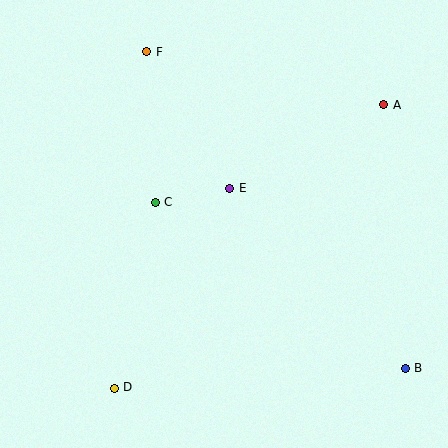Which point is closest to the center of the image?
Point E at (229, 188) is closest to the center.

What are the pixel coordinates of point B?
Point B is at (405, 368).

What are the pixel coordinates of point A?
Point A is at (384, 105).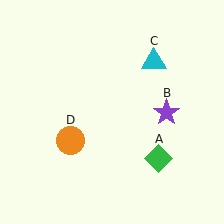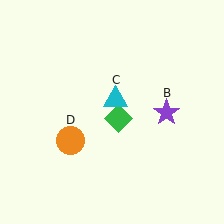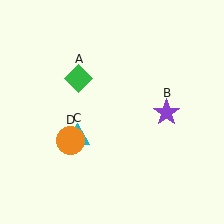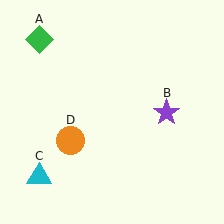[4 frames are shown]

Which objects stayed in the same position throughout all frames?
Purple star (object B) and orange circle (object D) remained stationary.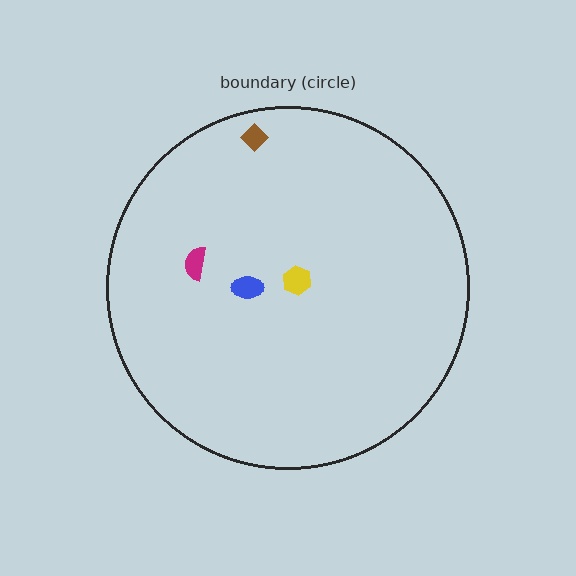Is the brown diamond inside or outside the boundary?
Inside.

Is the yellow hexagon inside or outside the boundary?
Inside.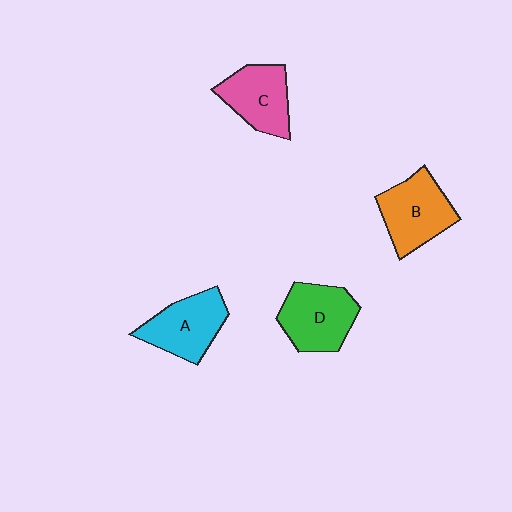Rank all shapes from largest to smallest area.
From largest to smallest: B (orange), D (green), A (cyan), C (pink).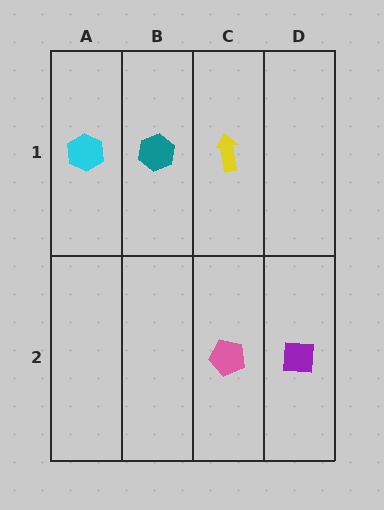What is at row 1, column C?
A yellow arrow.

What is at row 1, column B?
A teal hexagon.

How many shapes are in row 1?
3 shapes.